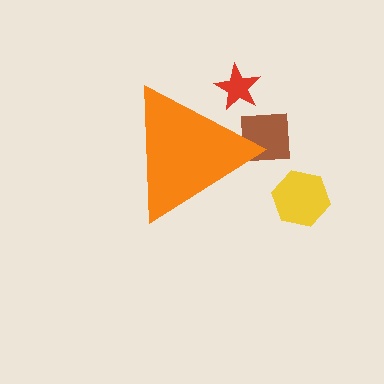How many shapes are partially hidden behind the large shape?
2 shapes are partially hidden.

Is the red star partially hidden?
Yes, the red star is partially hidden behind the orange triangle.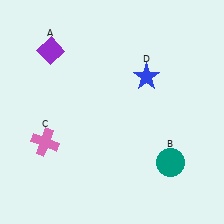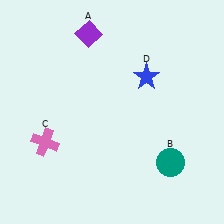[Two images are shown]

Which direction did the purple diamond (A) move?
The purple diamond (A) moved right.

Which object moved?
The purple diamond (A) moved right.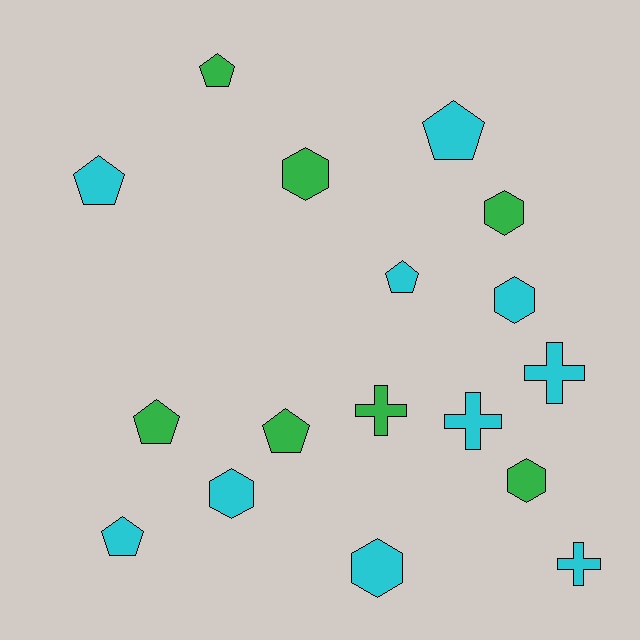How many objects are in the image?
There are 17 objects.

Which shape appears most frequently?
Pentagon, with 7 objects.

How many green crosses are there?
There is 1 green cross.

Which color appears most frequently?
Cyan, with 10 objects.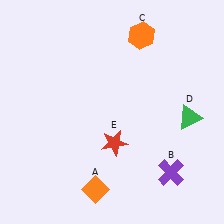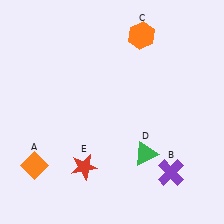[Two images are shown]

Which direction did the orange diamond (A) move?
The orange diamond (A) moved left.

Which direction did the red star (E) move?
The red star (E) moved left.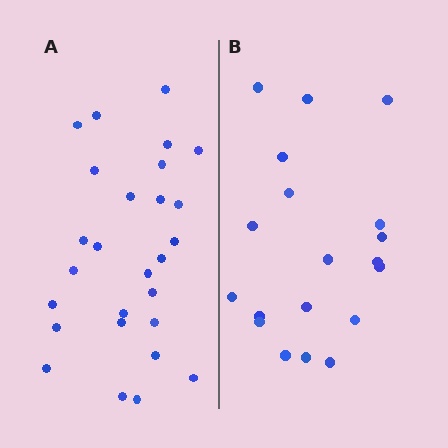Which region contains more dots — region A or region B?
Region A (the left region) has more dots.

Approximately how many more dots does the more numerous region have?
Region A has roughly 8 or so more dots than region B.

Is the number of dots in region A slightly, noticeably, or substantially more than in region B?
Region A has noticeably more, but not dramatically so. The ratio is roughly 1.4 to 1.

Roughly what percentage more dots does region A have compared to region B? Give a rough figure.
About 40% more.